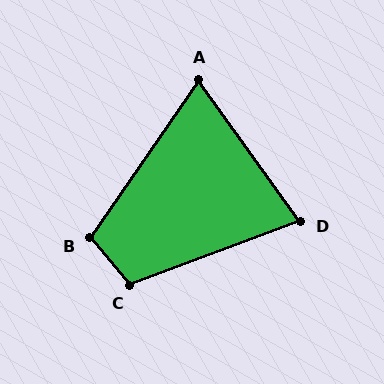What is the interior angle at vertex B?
Approximately 105 degrees (obtuse).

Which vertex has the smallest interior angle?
A, at approximately 70 degrees.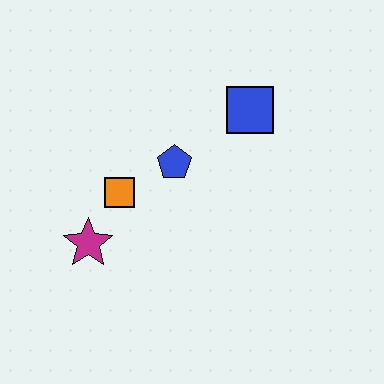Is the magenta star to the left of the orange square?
Yes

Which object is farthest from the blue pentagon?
The magenta star is farthest from the blue pentagon.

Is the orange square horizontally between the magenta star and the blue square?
Yes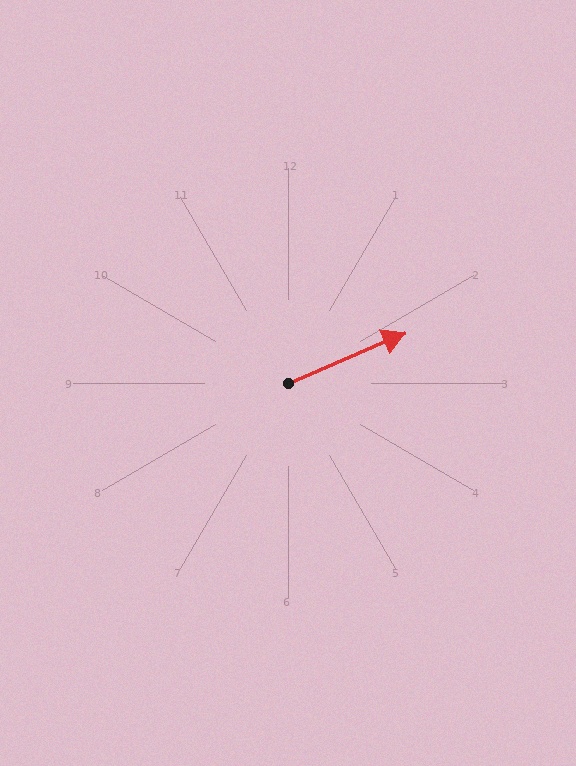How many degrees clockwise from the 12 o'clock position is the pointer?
Approximately 67 degrees.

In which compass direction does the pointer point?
Northeast.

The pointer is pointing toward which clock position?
Roughly 2 o'clock.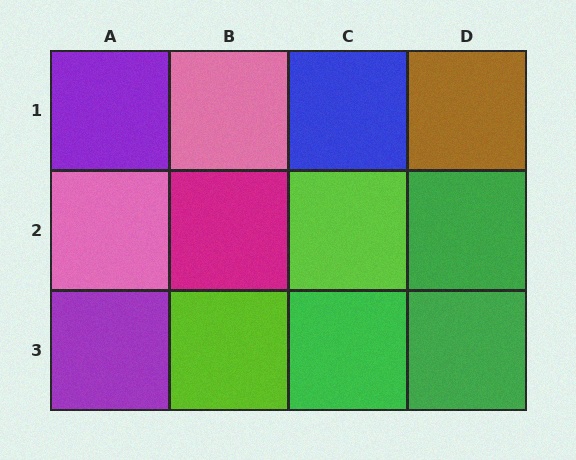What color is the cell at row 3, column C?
Green.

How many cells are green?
3 cells are green.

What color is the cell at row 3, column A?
Purple.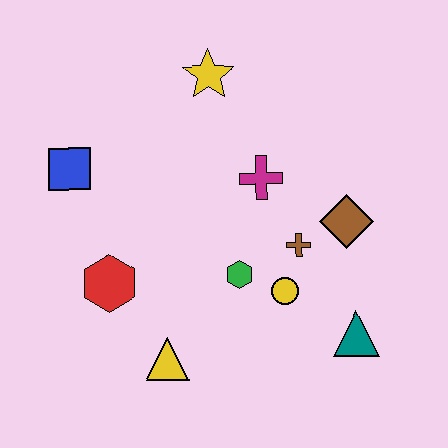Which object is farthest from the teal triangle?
The blue square is farthest from the teal triangle.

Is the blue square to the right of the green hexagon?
No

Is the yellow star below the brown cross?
No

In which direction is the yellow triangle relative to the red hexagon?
The yellow triangle is below the red hexagon.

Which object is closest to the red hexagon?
The yellow triangle is closest to the red hexagon.